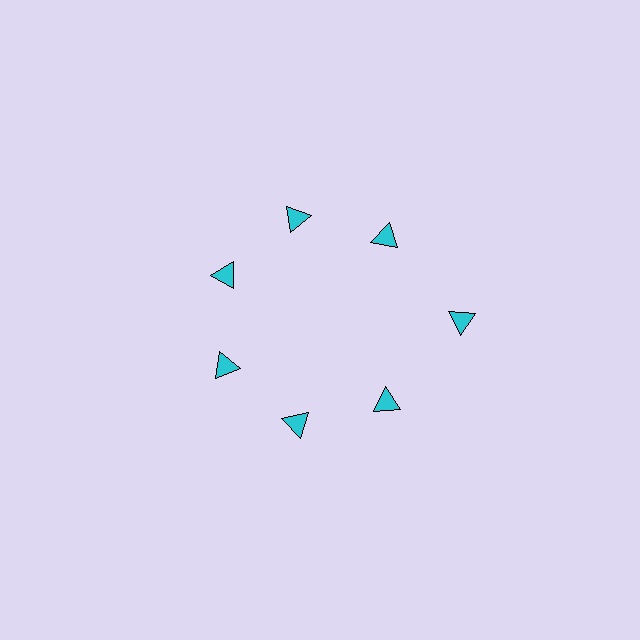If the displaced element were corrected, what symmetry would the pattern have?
It would have 7-fold rotational symmetry — the pattern would map onto itself every 51 degrees.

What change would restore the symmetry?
The symmetry would be restored by moving it inward, back onto the ring so that all 7 triangles sit at equal angles and equal distance from the center.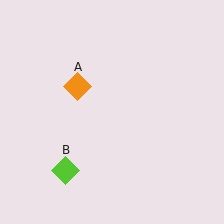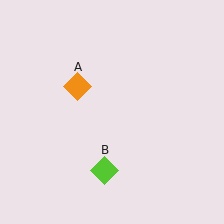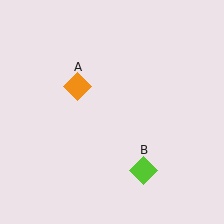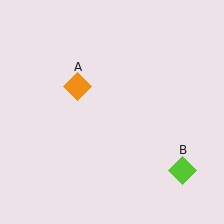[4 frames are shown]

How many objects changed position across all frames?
1 object changed position: lime diamond (object B).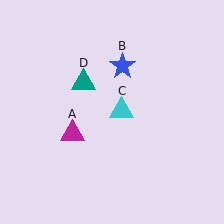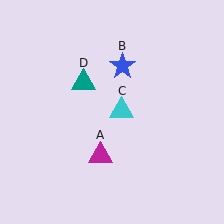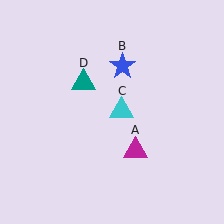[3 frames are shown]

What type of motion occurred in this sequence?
The magenta triangle (object A) rotated counterclockwise around the center of the scene.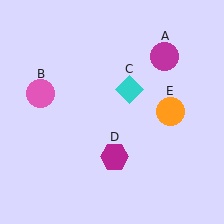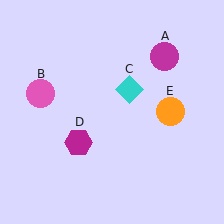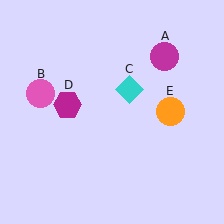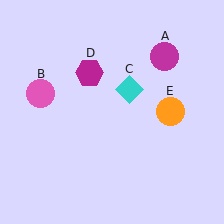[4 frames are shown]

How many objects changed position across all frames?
1 object changed position: magenta hexagon (object D).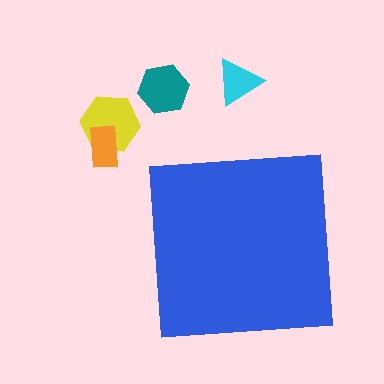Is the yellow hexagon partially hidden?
No, the yellow hexagon is fully visible.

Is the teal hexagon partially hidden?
No, the teal hexagon is fully visible.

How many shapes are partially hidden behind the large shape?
0 shapes are partially hidden.